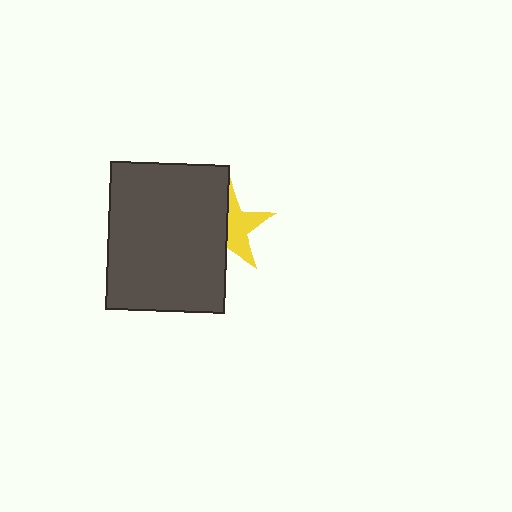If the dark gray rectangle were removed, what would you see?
You would see the complete yellow star.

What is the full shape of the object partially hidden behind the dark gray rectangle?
The partially hidden object is a yellow star.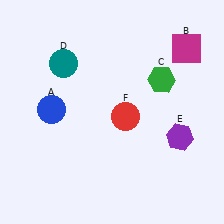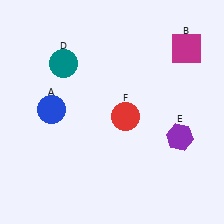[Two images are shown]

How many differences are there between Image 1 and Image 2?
There is 1 difference between the two images.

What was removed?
The green hexagon (C) was removed in Image 2.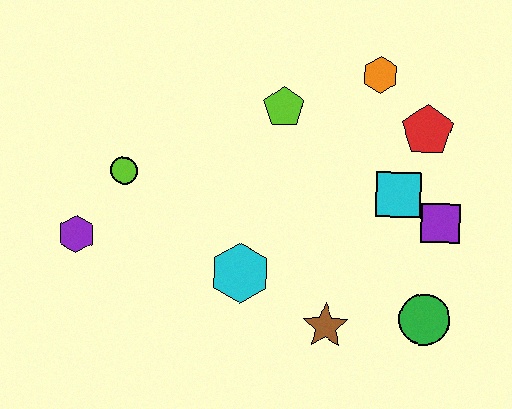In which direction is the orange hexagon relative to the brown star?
The orange hexagon is above the brown star.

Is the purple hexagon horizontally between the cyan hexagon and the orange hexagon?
No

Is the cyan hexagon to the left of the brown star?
Yes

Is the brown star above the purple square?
No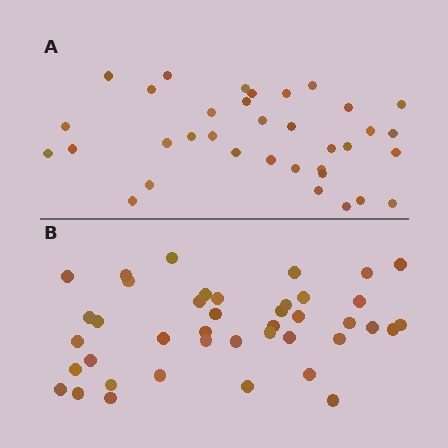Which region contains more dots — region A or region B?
Region B (the bottom region) has more dots.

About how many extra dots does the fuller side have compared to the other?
Region B has about 6 more dots than region A.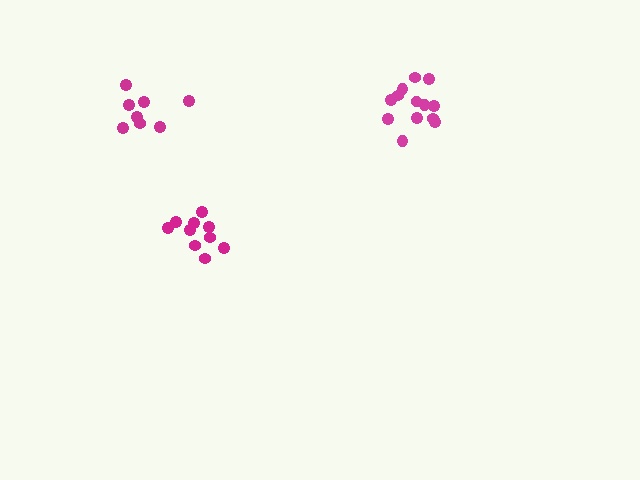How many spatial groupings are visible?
There are 3 spatial groupings.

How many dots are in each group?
Group 1: 13 dots, Group 2: 10 dots, Group 3: 8 dots (31 total).